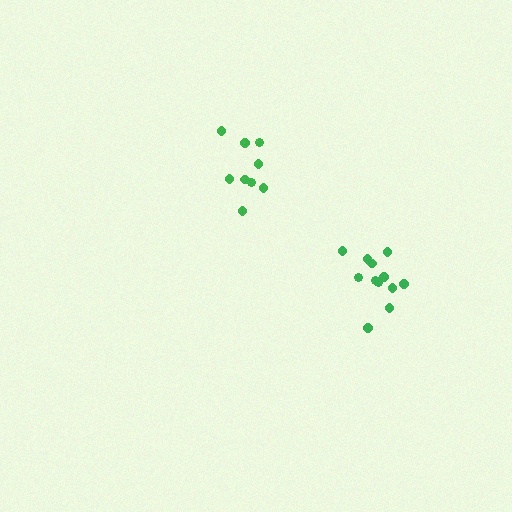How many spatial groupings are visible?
There are 2 spatial groupings.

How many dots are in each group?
Group 1: 13 dots, Group 2: 9 dots (22 total).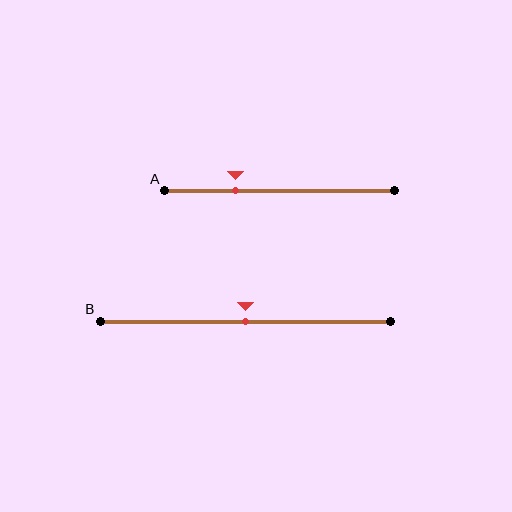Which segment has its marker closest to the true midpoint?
Segment B has its marker closest to the true midpoint.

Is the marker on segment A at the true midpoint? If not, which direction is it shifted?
No, the marker on segment A is shifted to the left by about 19% of the segment length.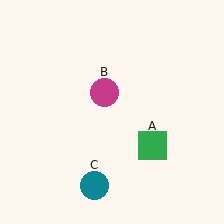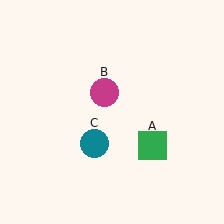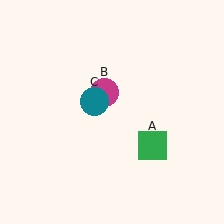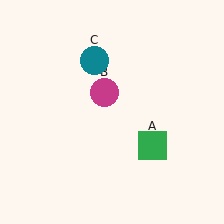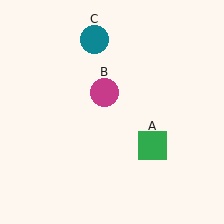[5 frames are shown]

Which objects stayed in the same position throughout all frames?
Green square (object A) and magenta circle (object B) remained stationary.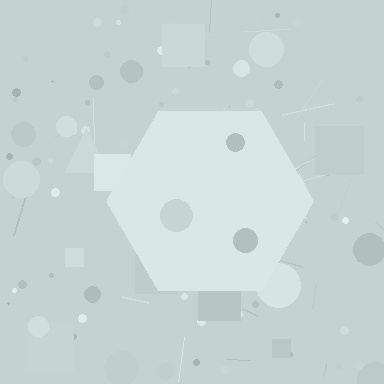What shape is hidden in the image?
A hexagon is hidden in the image.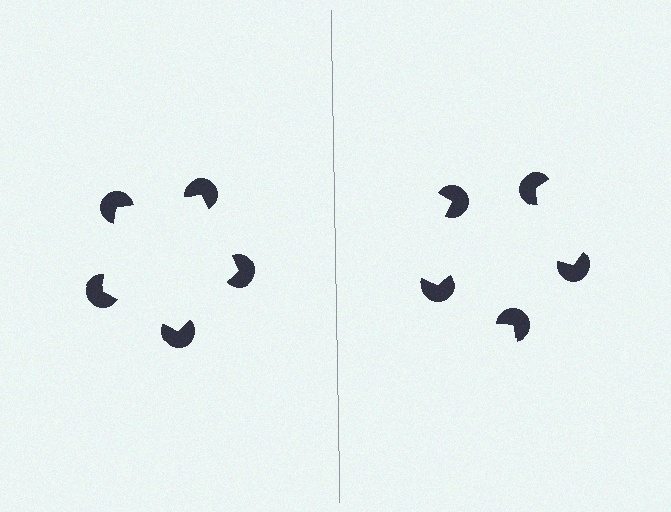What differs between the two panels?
The pac-man discs are positioned identically on both sides; only the wedge orientations differ. On the left they align to a pentagon; on the right they are misaligned.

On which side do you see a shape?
An illusory pentagon appears on the left side. On the right side the wedge cuts are rotated, so no coherent shape forms.